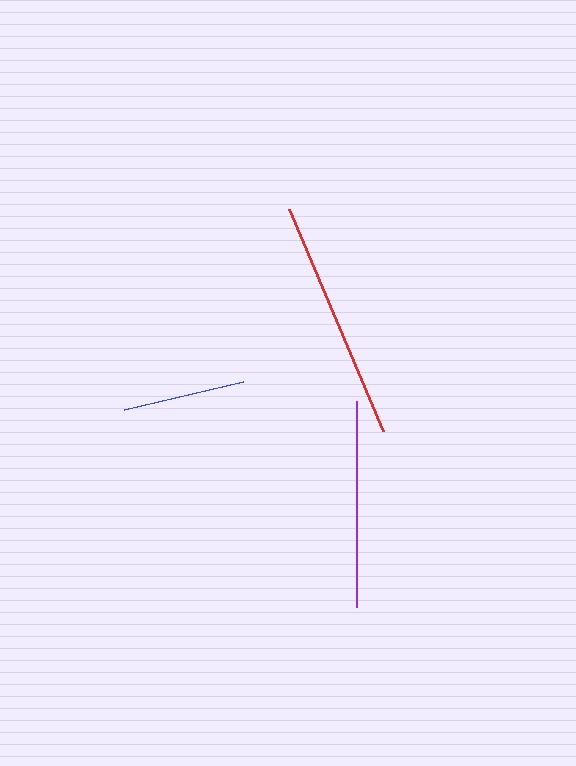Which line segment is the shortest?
The blue line is the shortest at approximately 122 pixels.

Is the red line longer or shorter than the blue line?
The red line is longer than the blue line.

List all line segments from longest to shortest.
From longest to shortest: red, purple, blue.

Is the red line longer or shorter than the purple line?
The red line is longer than the purple line.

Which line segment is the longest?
The red line is the longest at approximately 241 pixels.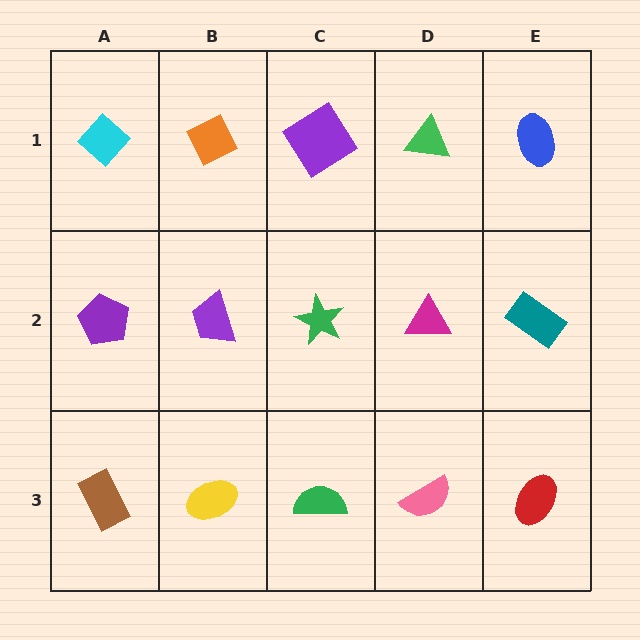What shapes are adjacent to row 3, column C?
A green star (row 2, column C), a yellow ellipse (row 3, column B), a pink semicircle (row 3, column D).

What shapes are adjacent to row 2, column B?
An orange diamond (row 1, column B), a yellow ellipse (row 3, column B), a purple pentagon (row 2, column A), a green star (row 2, column C).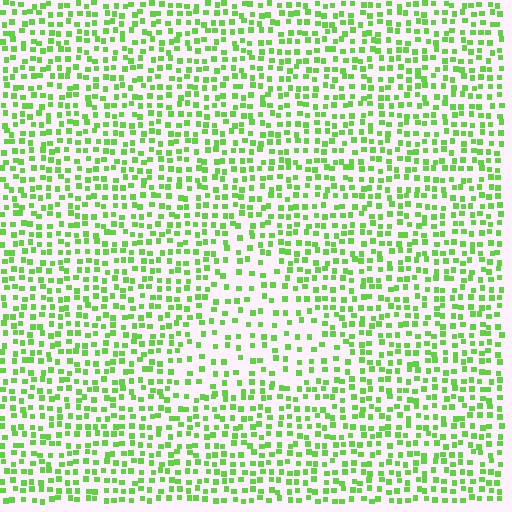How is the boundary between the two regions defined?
The boundary is defined by a change in element density (approximately 1.8x ratio). All elements are the same color, size, and shape.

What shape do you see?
I see a triangle.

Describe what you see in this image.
The image contains small lime elements arranged at two different densities. A triangle-shaped region is visible where the elements are less densely packed than the surrounding area.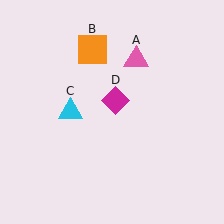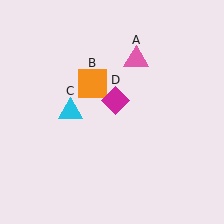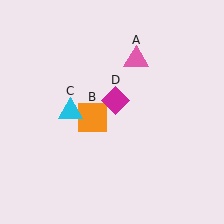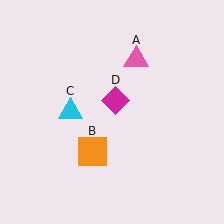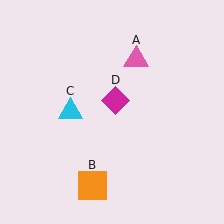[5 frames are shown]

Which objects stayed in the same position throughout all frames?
Pink triangle (object A) and cyan triangle (object C) and magenta diamond (object D) remained stationary.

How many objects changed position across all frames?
1 object changed position: orange square (object B).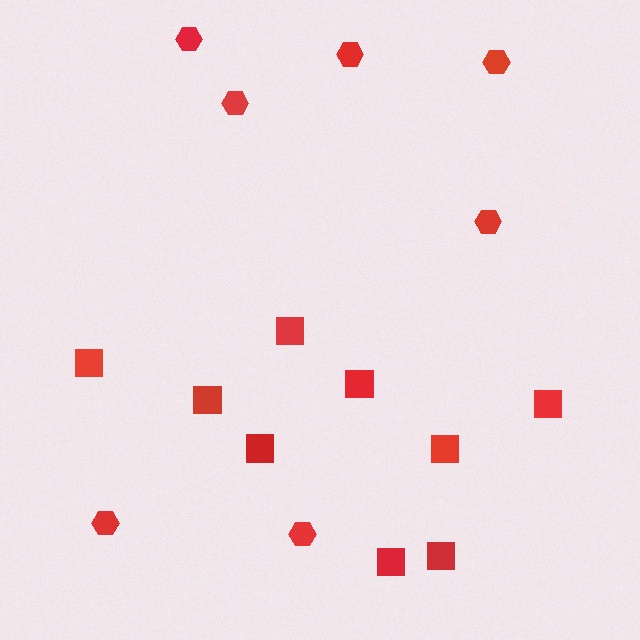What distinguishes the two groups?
There are 2 groups: one group of squares (9) and one group of hexagons (7).